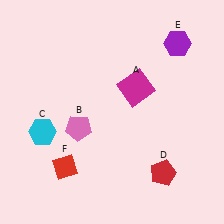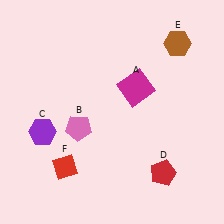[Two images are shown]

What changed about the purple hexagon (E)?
In Image 1, E is purple. In Image 2, it changed to brown.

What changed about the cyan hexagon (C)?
In Image 1, C is cyan. In Image 2, it changed to purple.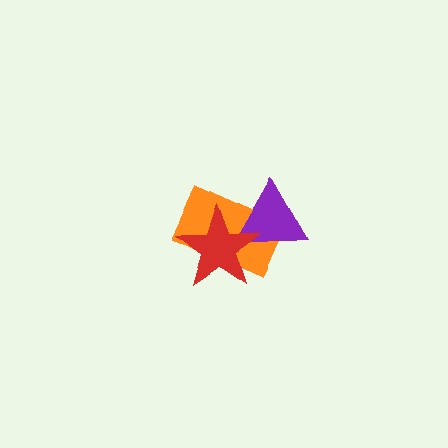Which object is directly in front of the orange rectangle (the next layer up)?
The purple triangle is directly in front of the orange rectangle.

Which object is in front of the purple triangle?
The red star is in front of the purple triangle.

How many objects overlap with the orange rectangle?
2 objects overlap with the orange rectangle.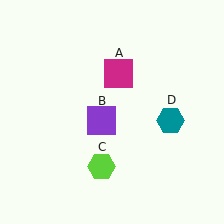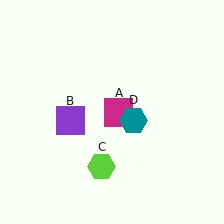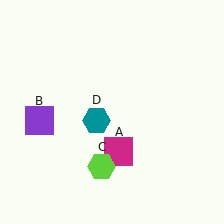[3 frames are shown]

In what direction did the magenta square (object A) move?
The magenta square (object A) moved down.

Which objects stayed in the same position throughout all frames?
Lime hexagon (object C) remained stationary.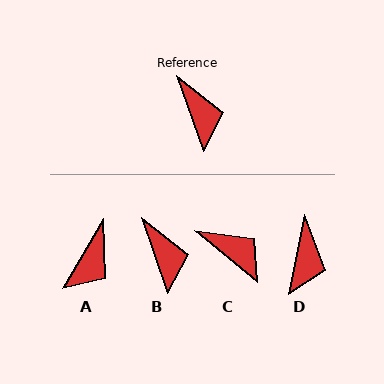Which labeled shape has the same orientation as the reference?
B.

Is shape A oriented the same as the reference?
No, it is off by about 49 degrees.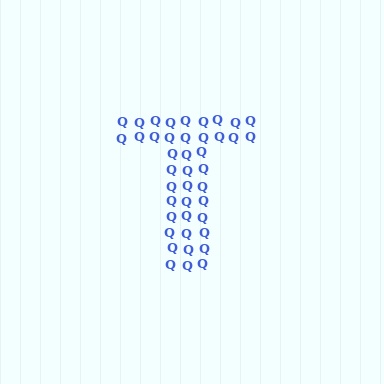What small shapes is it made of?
It is made of small letter Q's.